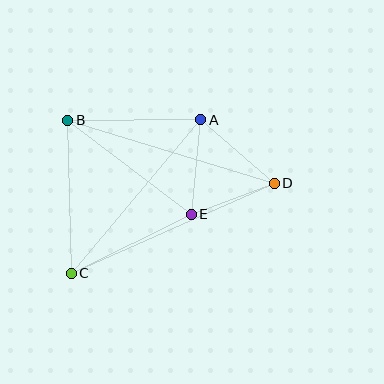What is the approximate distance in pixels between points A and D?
The distance between A and D is approximately 97 pixels.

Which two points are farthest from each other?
Points C and D are farthest from each other.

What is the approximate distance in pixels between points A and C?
The distance between A and C is approximately 201 pixels.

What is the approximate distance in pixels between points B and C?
The distance between B and C is approximately 153 pixels.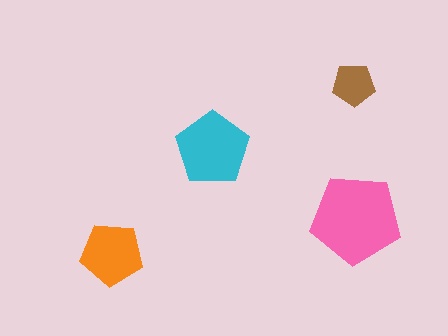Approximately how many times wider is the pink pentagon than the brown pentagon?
About 2 times wider.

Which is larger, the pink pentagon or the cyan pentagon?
The pink one.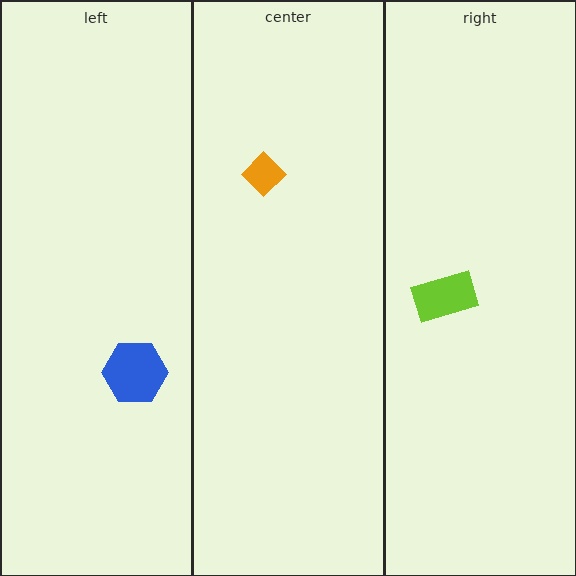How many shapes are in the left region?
1.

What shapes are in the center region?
The orange diamond.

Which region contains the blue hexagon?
The left region.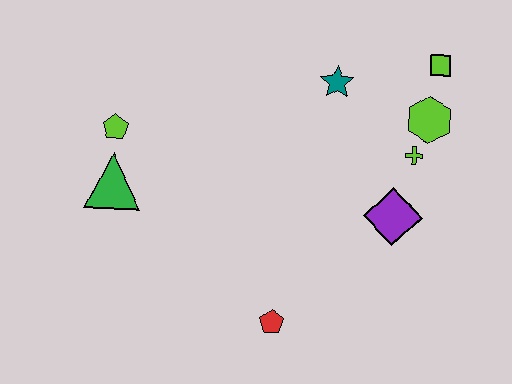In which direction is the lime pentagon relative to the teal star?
The lime pentagon is to the left of the teal star.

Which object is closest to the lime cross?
The lime hexagon is closest to the lime cross.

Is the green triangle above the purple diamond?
Yes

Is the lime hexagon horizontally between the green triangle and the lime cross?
No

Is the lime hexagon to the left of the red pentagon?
No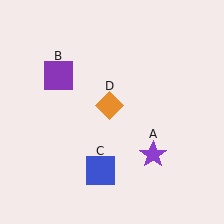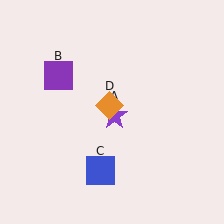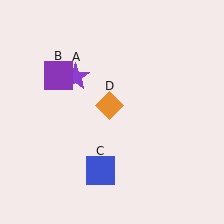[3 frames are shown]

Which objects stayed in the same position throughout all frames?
Purple square (object B) and blue square (object C) and orange diamond (object D) remained stationary.